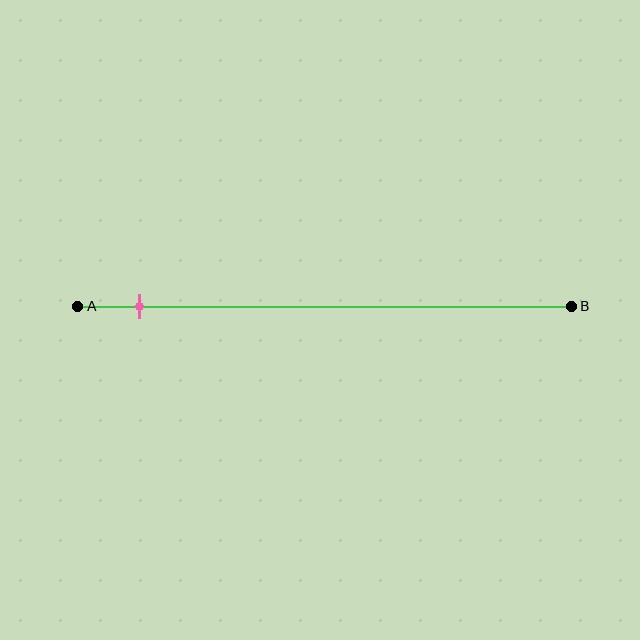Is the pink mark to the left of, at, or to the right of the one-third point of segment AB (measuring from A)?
The pink mark is to the left of the one-third point of segment AB.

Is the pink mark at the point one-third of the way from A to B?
No, the mark is at about 10% from A, not at the 33% one-third point.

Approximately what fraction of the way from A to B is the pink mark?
The pink mark is approximately 10% of the way from A to B.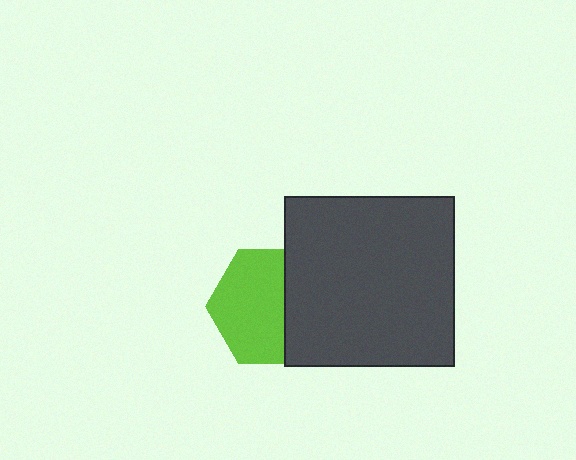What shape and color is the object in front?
The object in front is a dark gray square.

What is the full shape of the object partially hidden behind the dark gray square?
The partially hidden object is a lime hexagon.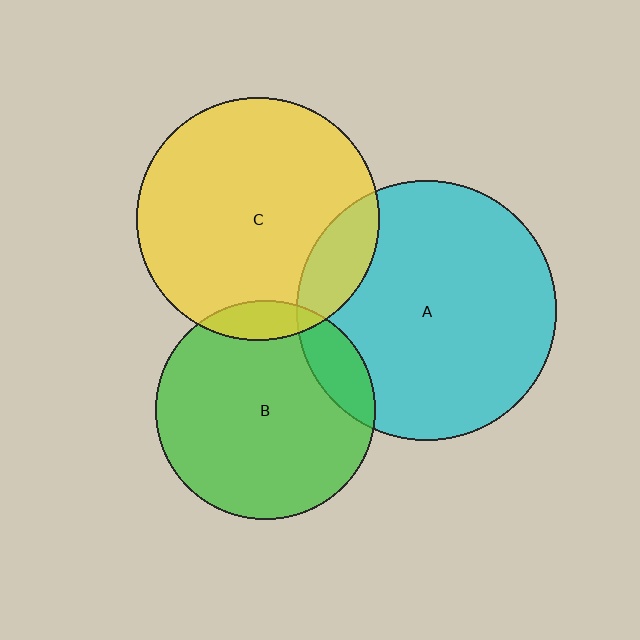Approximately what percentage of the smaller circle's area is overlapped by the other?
Approximately 15%.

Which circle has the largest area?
Circle A (cyan).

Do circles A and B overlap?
Yes.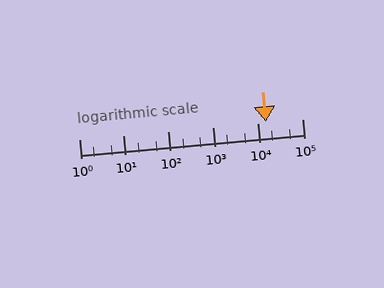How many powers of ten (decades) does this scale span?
The scale spans 5 decades, from 1 to 100000.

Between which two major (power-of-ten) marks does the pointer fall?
The pointer is between 10000 and 100000.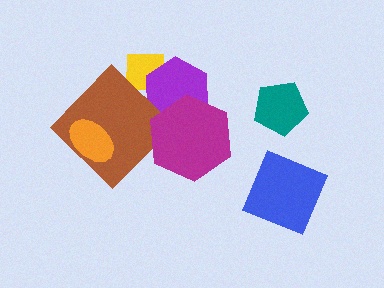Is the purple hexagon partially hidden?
Yes, it is partially covered by another shape.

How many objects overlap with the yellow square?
1 object overlaps with the yellow square.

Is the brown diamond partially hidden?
Yes, it is partially covered by another shape.